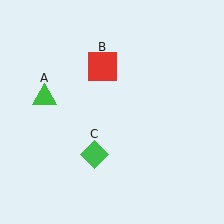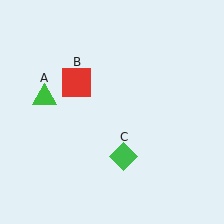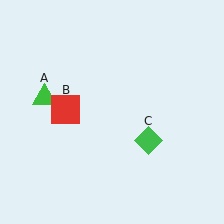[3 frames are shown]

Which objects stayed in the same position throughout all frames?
Green triangle (object A) remained stationary.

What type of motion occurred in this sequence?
The red square (object B), green diamond (object C) rotated counterclockwise around the center of the scene.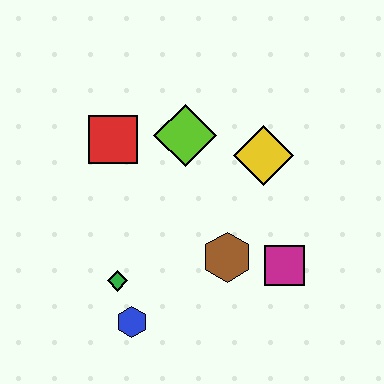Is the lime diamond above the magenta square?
Yes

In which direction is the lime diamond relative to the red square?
The lime diamond is to the right of the red square.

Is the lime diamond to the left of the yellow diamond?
Yes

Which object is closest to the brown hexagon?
The magenta square is closest to the brown hexagon.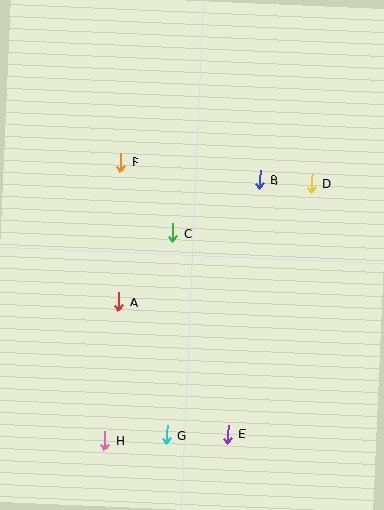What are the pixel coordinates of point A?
Point A is at (118, 302).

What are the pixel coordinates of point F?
Point F is at (120, 162).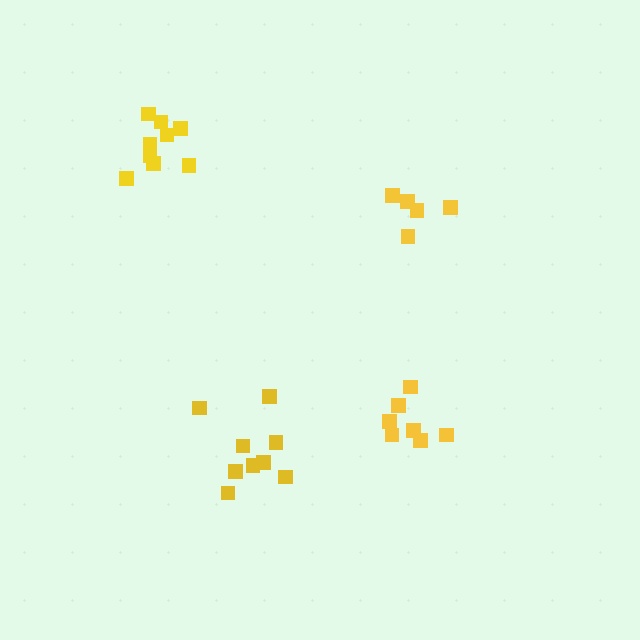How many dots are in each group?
Group 1: 5 dots, Group 2: 7 dots, Group 3: 9 dots, Group 4: 9 dots (30 total).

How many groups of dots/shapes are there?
There are 4 groups.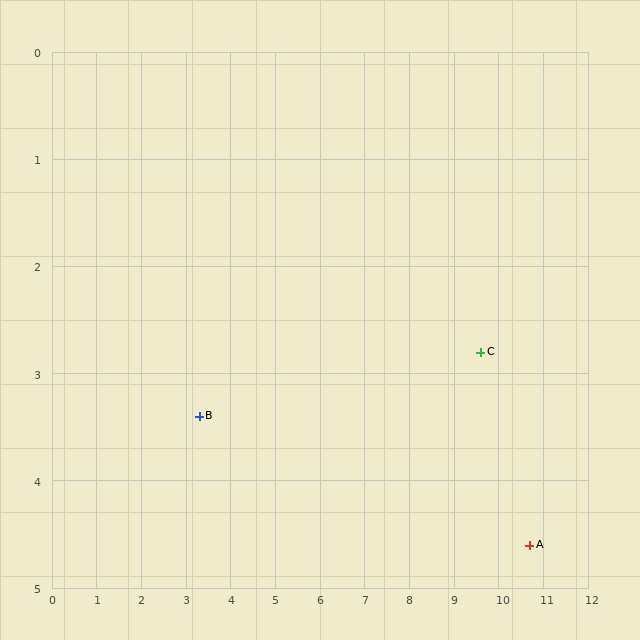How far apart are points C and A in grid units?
Points C and A are about 2.1 grid units apart.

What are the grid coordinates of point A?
Point A is at approximately (10.7, 4.6).